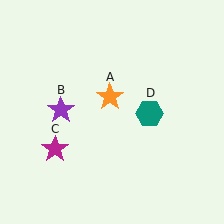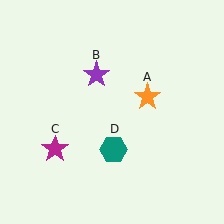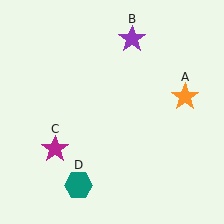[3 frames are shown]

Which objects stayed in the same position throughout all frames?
Magenta star (object C) remained stationary.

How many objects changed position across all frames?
3 objects changed position: orange star (object A), purple star (object B), teal hexagon (object D).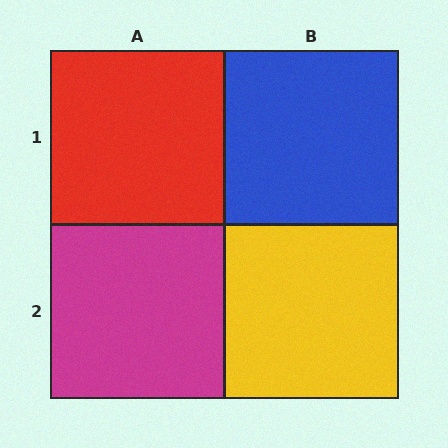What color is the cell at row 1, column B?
Blue.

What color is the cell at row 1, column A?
Red.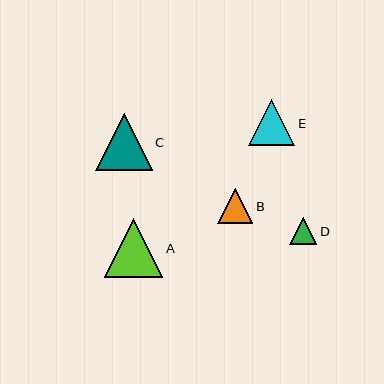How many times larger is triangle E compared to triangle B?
Triangle E is approximately 1.3 times the size of triangle B.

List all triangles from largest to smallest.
From largest to smallest: A, C, E, B, D.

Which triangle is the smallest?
Triangle D is the smallest with a size of approximately 27 pixels.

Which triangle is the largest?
Triangle A is the largest with a size of approximately 59 pixels.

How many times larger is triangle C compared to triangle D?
Triangle C is approximately 2.1 times the size of triangle D.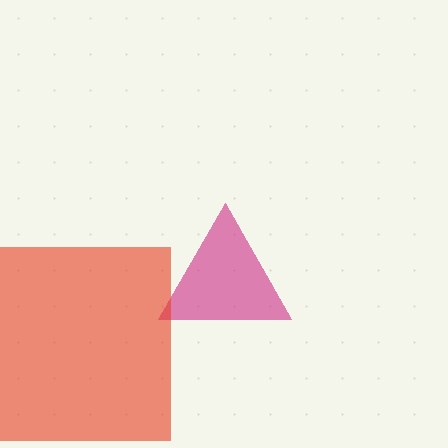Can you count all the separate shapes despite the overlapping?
Yes, there are 2 separate shapes.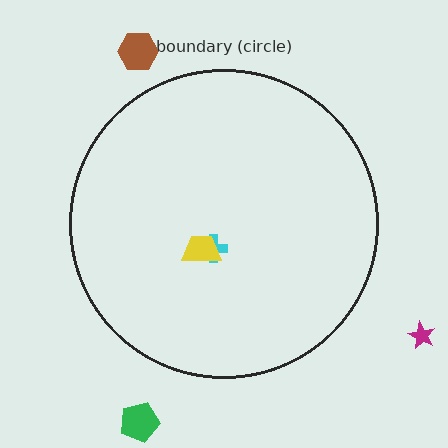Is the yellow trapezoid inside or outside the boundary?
Inside.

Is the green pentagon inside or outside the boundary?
Outside.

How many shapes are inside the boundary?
2 inside, 3 outside.